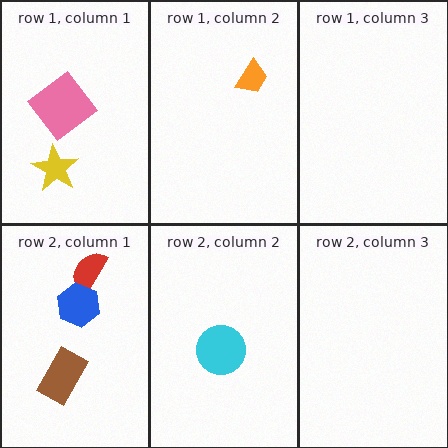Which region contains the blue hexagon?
The row 2, column 1 region.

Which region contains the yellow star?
The row 1, column 1 region.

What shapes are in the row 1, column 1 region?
The pink diamond, the yellow star.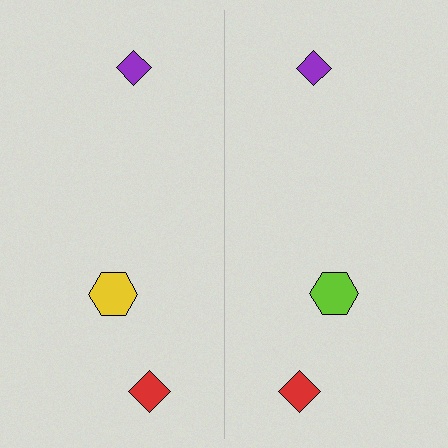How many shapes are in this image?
There are 6 shapes in this image.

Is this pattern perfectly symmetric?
No, the pattern is not perfectly symmetric. The lime hexagon on the right side breaks the symmetry — its mirror counterpart is yellow.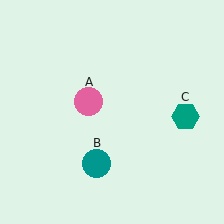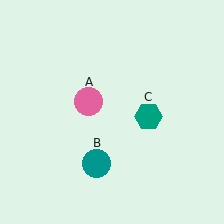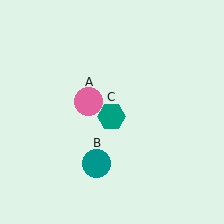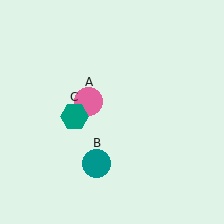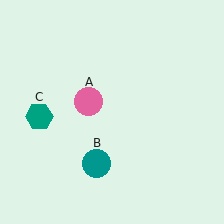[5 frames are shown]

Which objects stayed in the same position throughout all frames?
Pink circle (object A) and teal circle (object B) remained stationary.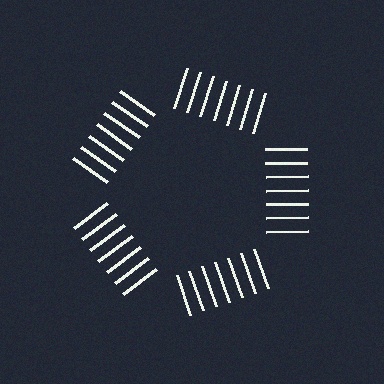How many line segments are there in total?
35 — 7 along each of the 5 edges.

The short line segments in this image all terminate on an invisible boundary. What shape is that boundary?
An illusory pentagon — the line segments terminate on its edges but no continuous stroke is drawn.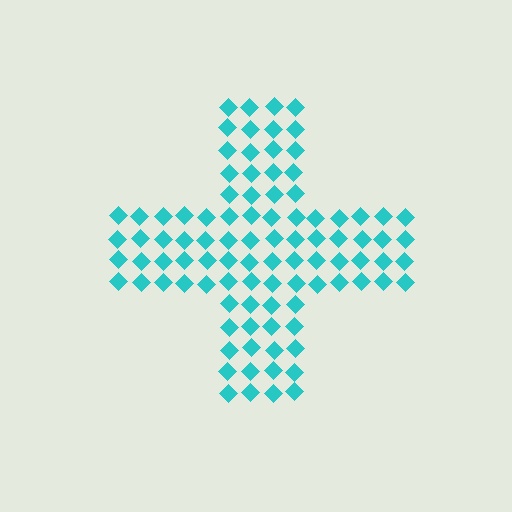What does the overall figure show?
The overall figure shows a cross.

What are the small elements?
The small elements are diamonds.